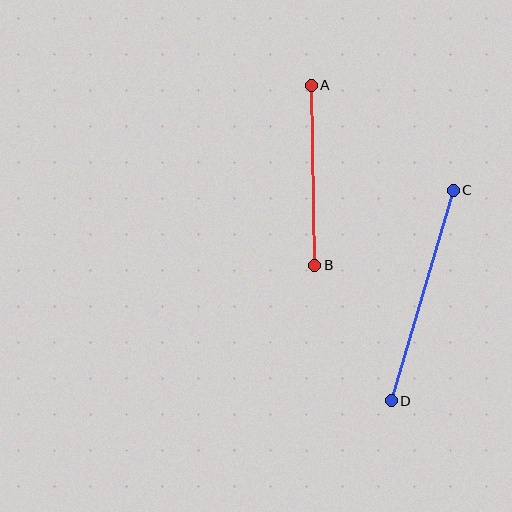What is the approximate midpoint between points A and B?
The midpoint is at approximately (313, 175) pixels.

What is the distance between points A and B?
The distance is approximately 180 pixels.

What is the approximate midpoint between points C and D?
The midpoint is at approximately (422, 296) pixels.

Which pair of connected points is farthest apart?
Points C and D are farthest apart.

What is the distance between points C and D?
The distance is approximately 220 pixels.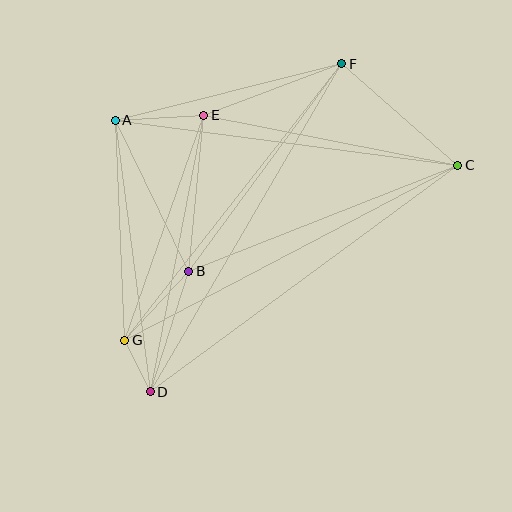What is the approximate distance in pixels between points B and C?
The distance between B and C is approximately 289 pixels.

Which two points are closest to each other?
Points D and G are closest to each other.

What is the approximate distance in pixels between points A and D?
The distance between A and D is approximately 274 pixels.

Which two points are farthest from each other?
Points C and D are farthest from each other.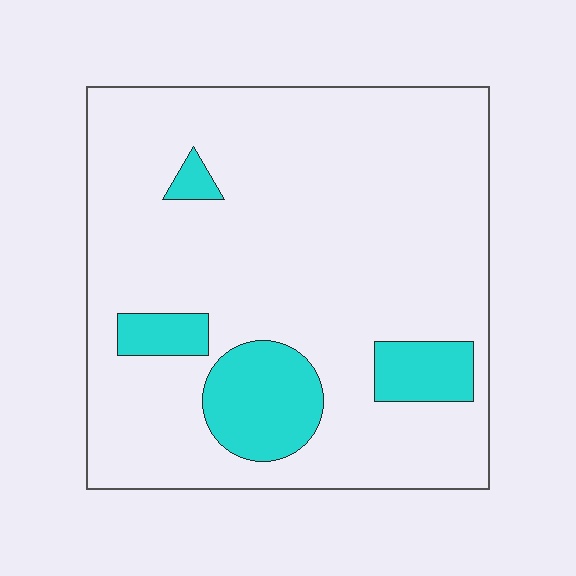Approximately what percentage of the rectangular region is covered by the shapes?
Approximately 15%.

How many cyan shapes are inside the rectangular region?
4.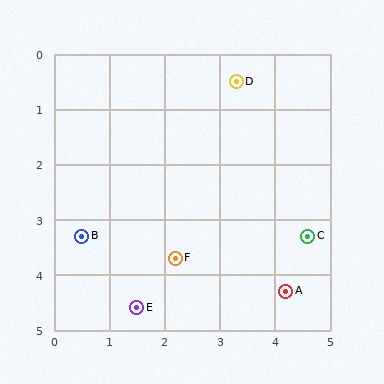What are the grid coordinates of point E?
Point E is at approximately (1.5, 4.6).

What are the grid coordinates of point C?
Point C is at approximately (4.6, 3.3).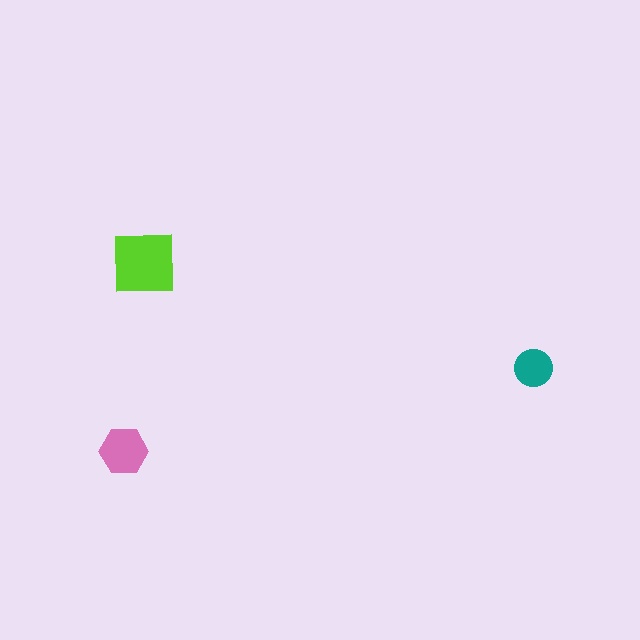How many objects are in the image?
There are 3 objects in the image.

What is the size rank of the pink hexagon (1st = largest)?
2nd.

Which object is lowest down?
The pink hexagon is bottommost.